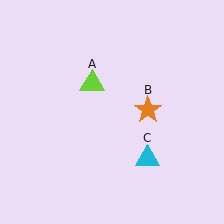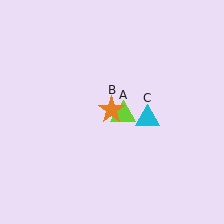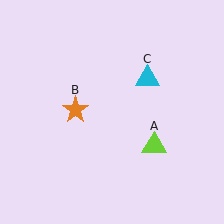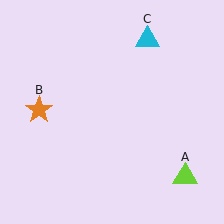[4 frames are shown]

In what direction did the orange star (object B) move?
The orange star (object B) moved left.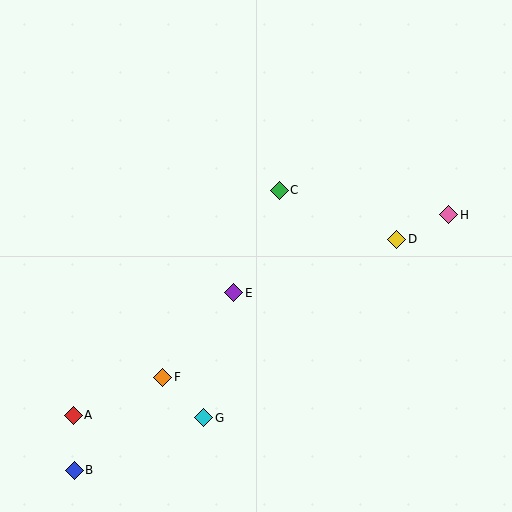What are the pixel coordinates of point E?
Point E is at (234, 293).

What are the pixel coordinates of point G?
Point G is at (204, 418).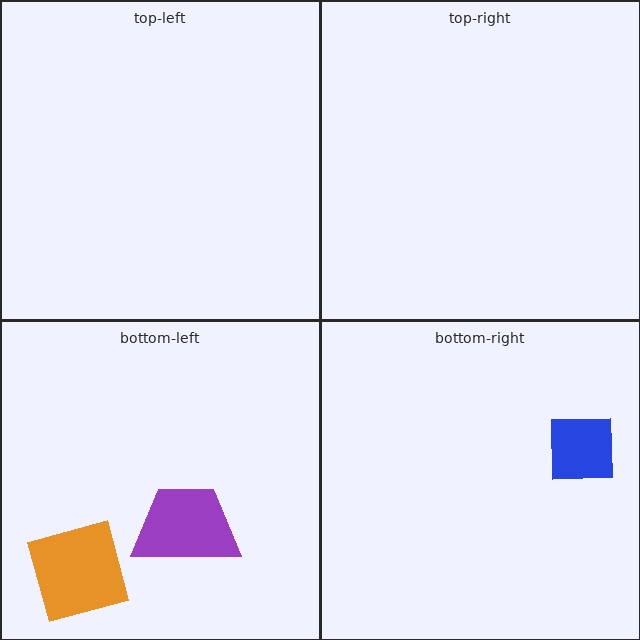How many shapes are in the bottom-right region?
1.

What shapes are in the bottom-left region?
The purple trapezoid, the orange square.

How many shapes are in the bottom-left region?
2.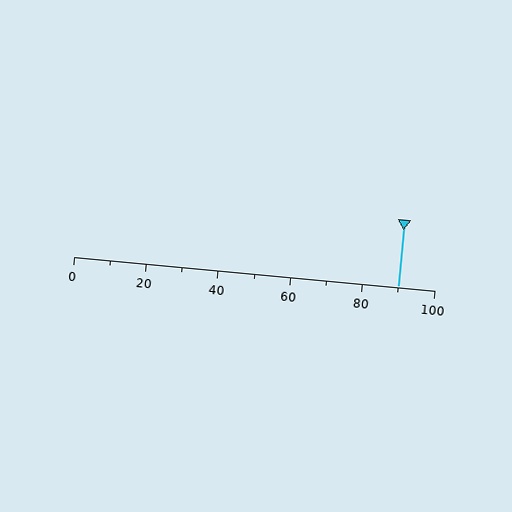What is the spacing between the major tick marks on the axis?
The major ticks are spaced 20 apart.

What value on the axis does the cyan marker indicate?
The marker indicates approximately 90.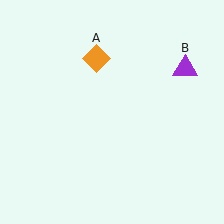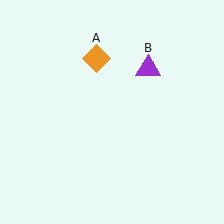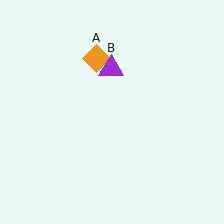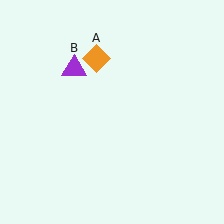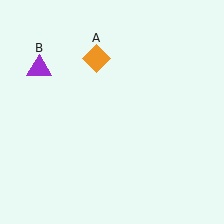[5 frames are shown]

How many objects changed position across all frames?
1 object changed position: purple triangle (object B).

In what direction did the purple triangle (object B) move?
The purple triangle (object B) moved left.